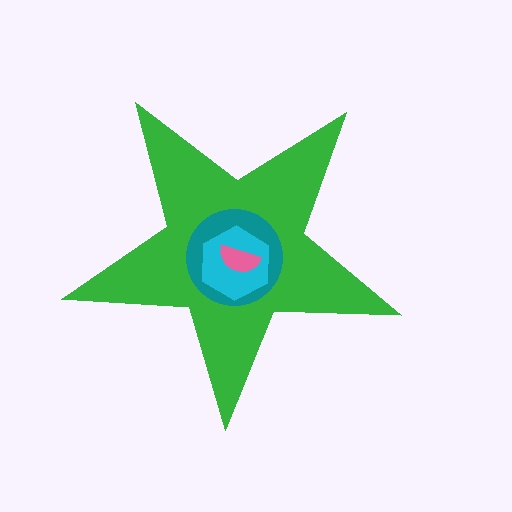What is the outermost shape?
The green star.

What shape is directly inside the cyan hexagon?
The pink semicircle.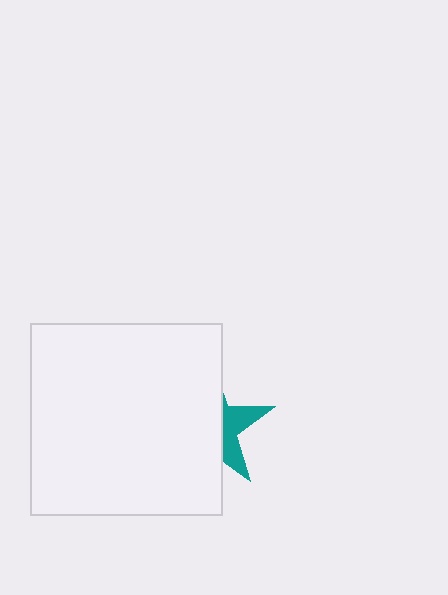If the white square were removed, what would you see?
You would see the complete teal star.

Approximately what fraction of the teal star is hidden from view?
Roughly 69% of the teal star is hidden behind the white square.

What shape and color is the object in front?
The object in front is a white square.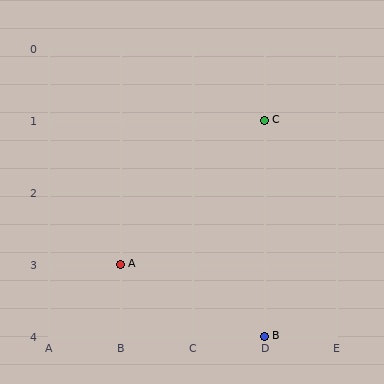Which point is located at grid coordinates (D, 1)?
Point C is at (D, 1).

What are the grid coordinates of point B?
Point B is at grid coordinates (D, 4).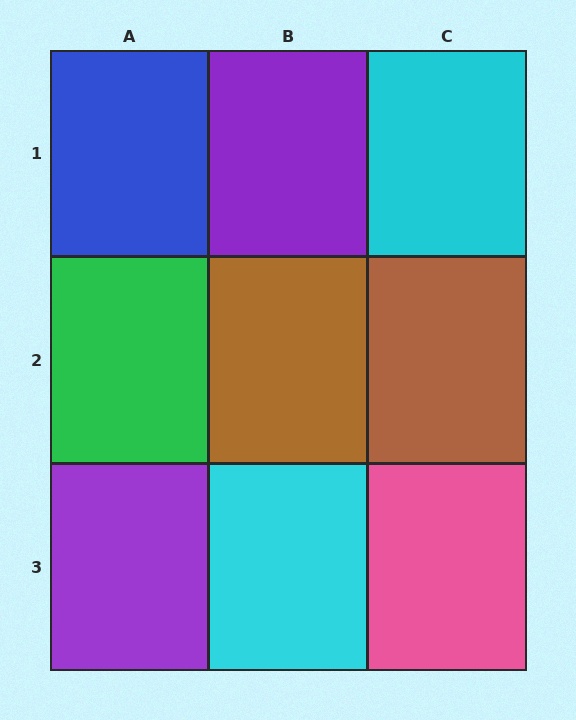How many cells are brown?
2 cells are brown.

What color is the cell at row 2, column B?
Brown.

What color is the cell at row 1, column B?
Purple.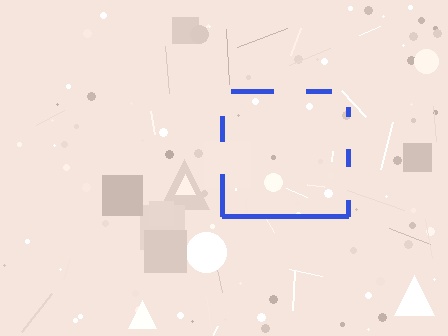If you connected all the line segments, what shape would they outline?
They would outline a square.